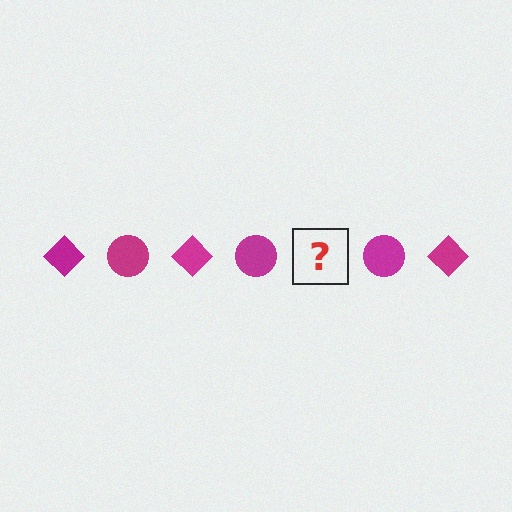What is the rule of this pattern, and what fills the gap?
The rule is that the pattern cycles through diamond, circle shapes in magenta. The gap should be filled with a magenta diamond.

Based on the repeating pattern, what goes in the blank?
The blank should be a magenta diamond.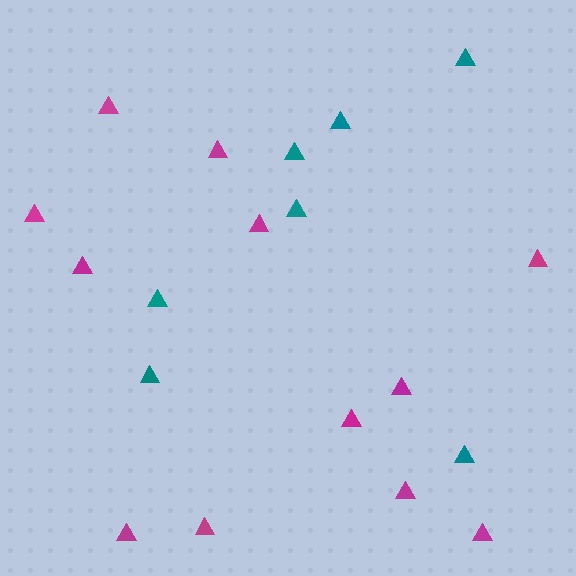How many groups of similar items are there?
There are 2 groups: one group of magenta triangles (12) and one group of teal triangles (7).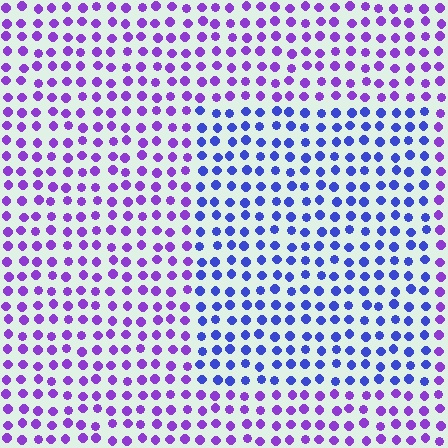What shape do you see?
I see a rectangle.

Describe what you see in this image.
The image is filled with small purple elements in a uniform arrangement. A rectangle-shaped region is visible where the elements are tinted to a slightly different hue, forming a subtle color boundary.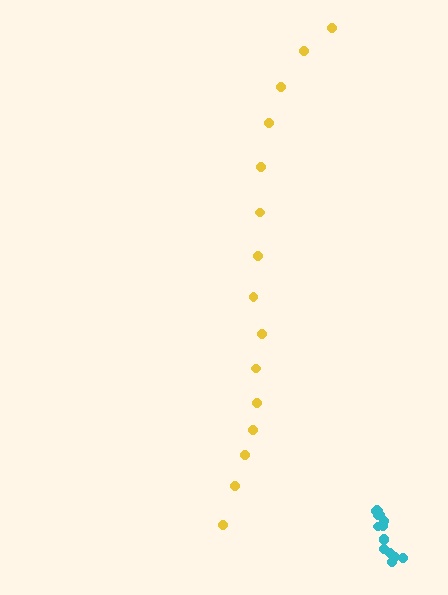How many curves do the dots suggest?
There are 2 distinct paths.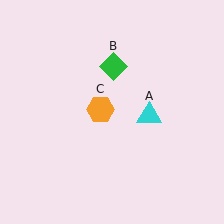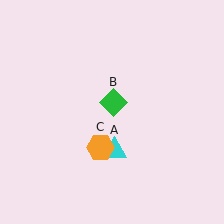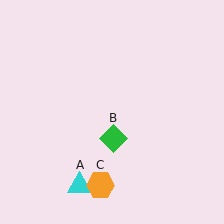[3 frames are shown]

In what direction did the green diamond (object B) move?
The green diamond (object B) moved down.